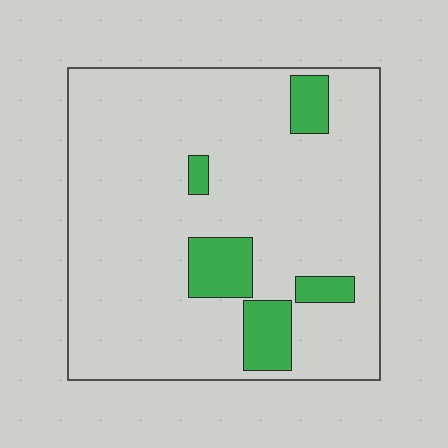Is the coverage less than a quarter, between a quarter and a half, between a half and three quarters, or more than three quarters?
Less than a quarter.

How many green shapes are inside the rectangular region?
5.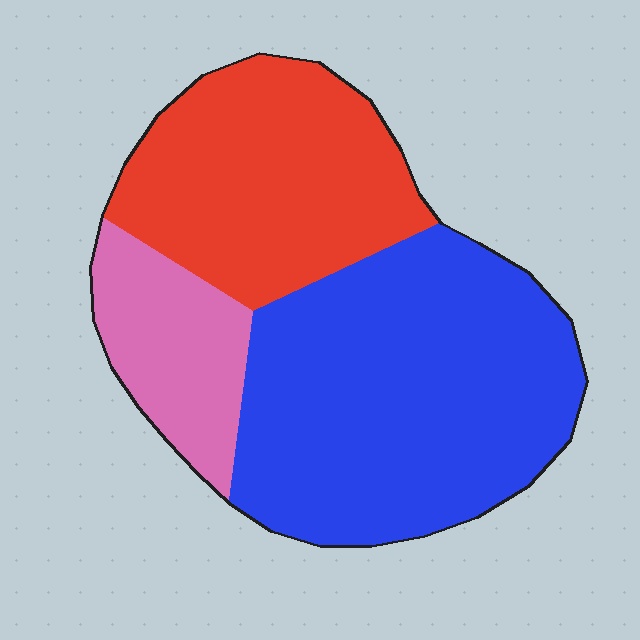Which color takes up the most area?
Blue, at roughly 50%.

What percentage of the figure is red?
Red covers around 35% of the figure.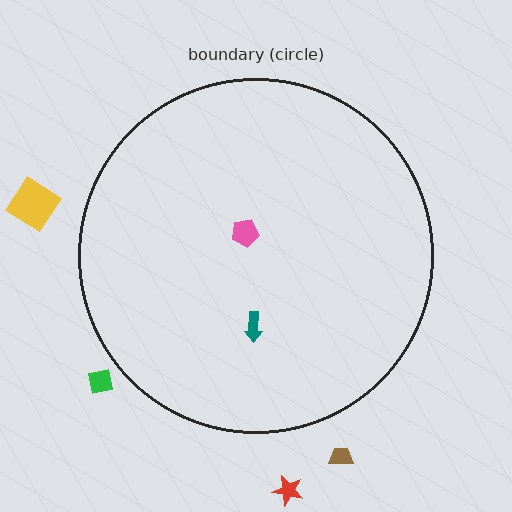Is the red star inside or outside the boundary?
Outside.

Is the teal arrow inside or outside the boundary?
Inside.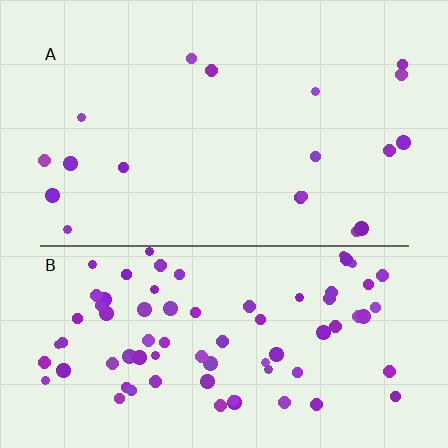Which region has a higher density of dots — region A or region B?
B (the bottom).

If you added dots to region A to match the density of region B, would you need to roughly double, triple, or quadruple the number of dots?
Approximately quadruple.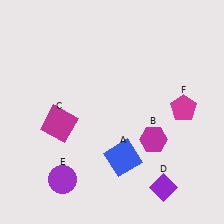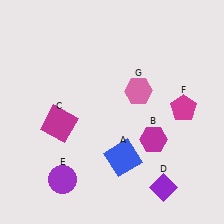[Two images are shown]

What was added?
A pink hexagon (G) was added in Image 2.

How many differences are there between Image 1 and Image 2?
There is 1 difference between the two images.